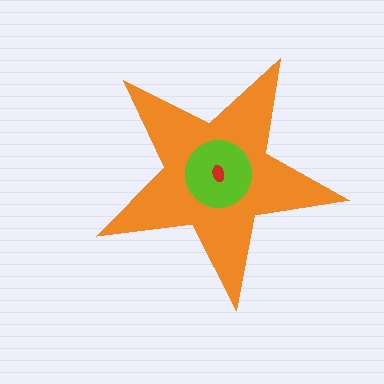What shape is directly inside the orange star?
The lime circle.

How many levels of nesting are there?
3.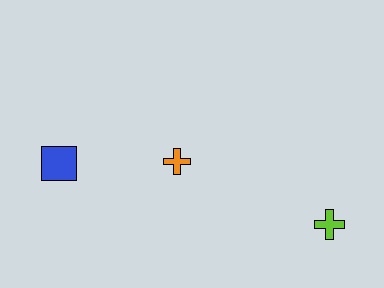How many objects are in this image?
There are 3 objects.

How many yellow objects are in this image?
There are no yellow objects.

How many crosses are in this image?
There are 2 crosses.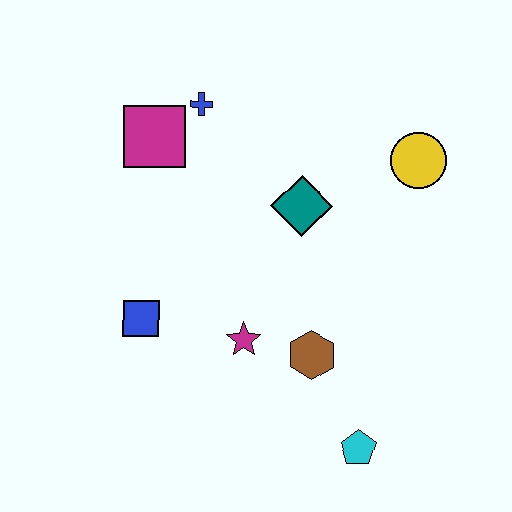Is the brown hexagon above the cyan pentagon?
Yes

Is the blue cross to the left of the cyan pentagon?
Yes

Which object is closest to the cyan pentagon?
The brown hexagon is closest to the cyan pentagon.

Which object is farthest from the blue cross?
The cyan pentagon is farthest from the blue cross.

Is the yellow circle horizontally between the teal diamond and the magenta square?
No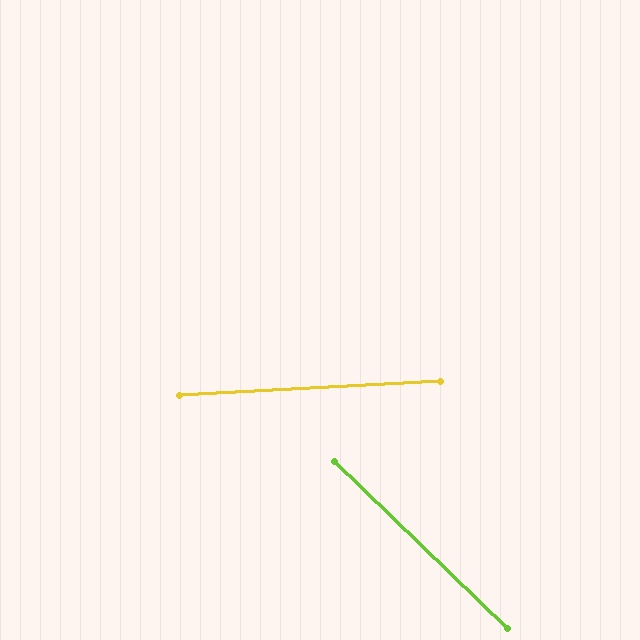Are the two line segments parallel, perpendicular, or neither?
Neither parallel nor perpendicular — they differ by about 47°.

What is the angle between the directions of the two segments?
Approximately 47 degrees.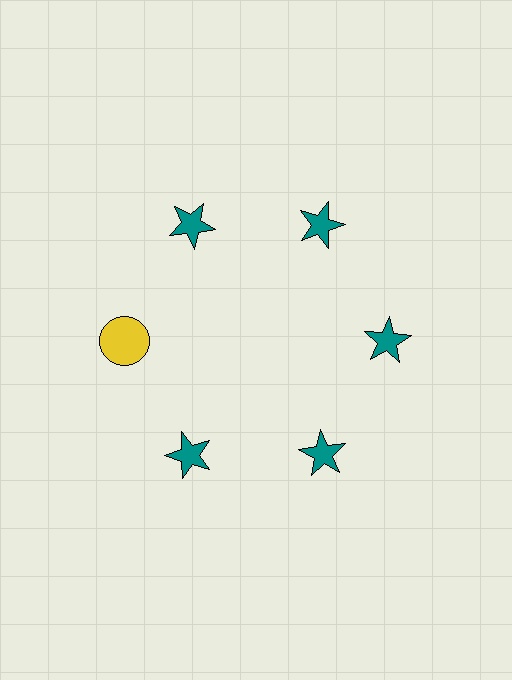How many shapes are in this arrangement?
There are 6 shapes arranged in a ring pattern.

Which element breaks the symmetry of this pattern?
The yellow circle at roughly the 9 o'clock position breaks the symmetry. All other shapes are teal stars.